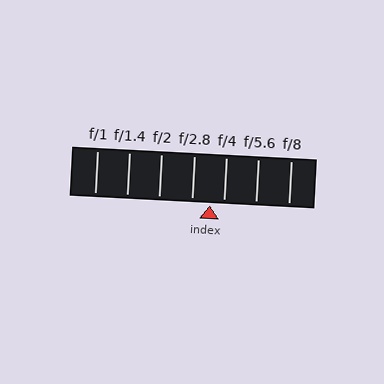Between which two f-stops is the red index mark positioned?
The index mark is between f/2.8 and f/4.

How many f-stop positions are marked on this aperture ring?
There are 7 f-stop positions marked.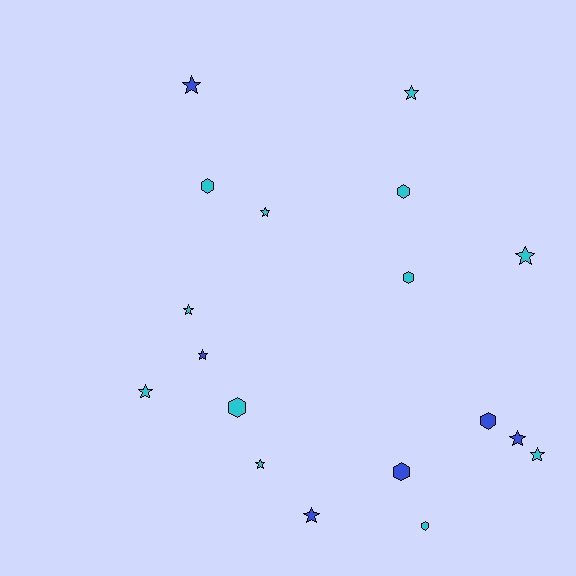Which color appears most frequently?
Cyan, with 12 objects.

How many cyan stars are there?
There are 7 cyan stars.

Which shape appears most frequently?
Star, with 11 objects.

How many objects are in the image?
There are 18 objects.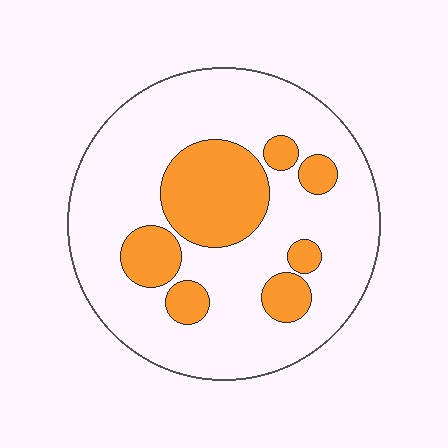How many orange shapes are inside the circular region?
7.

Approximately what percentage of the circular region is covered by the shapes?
Approximately 25%.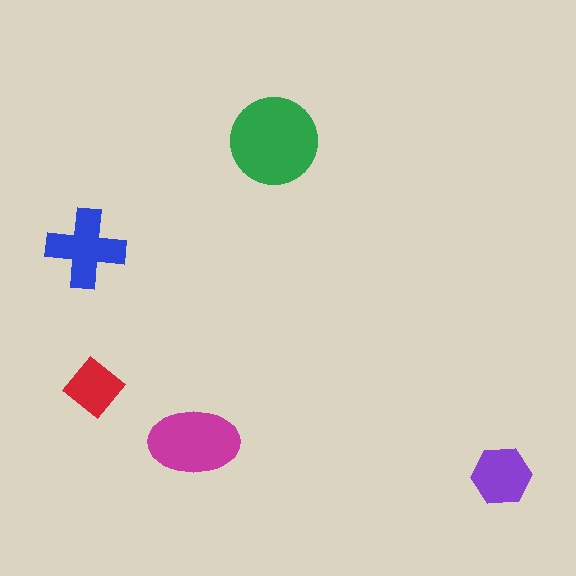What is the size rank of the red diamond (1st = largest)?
5th.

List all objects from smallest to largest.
The red diamond, the purple hexagon, the blue cross, the magenta ellipse, the green circle.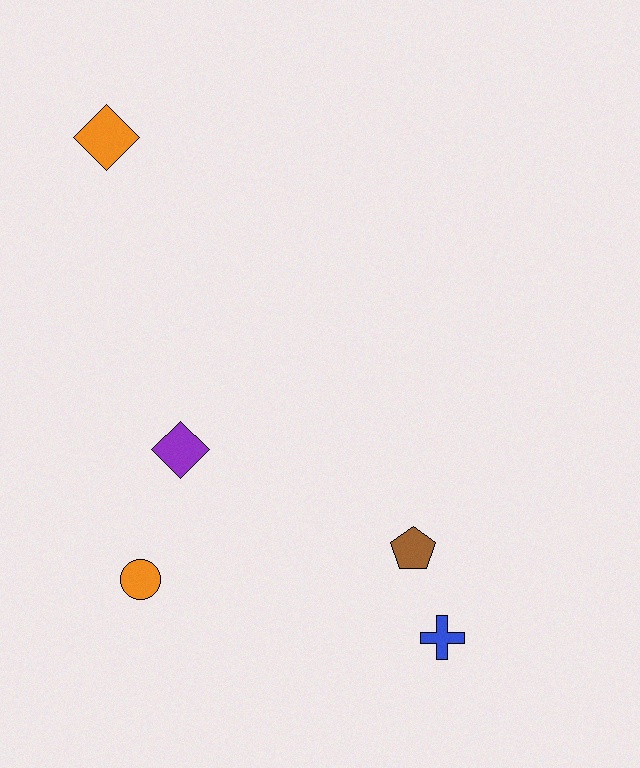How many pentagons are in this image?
There is 1 pentagon.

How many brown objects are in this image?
There is 1 brown object.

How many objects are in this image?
There are 5 objects.